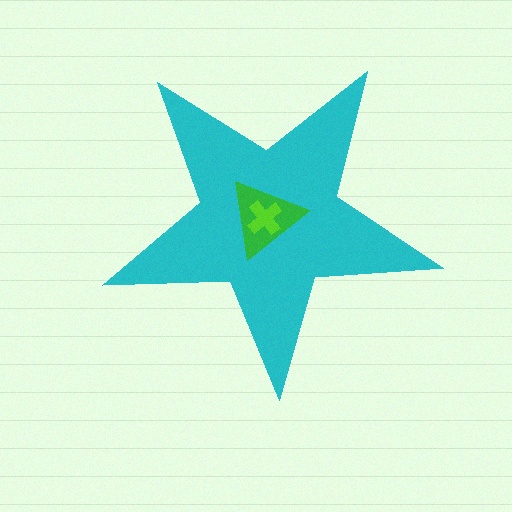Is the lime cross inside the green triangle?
Yes.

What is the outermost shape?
The cyan star.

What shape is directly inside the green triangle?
The lime cross.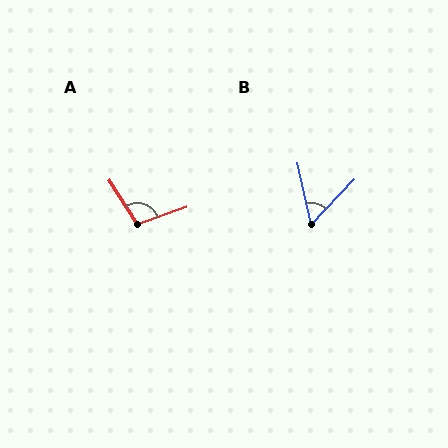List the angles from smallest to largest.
B (56°), A (103°).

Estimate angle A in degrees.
Approximately 103 degrees.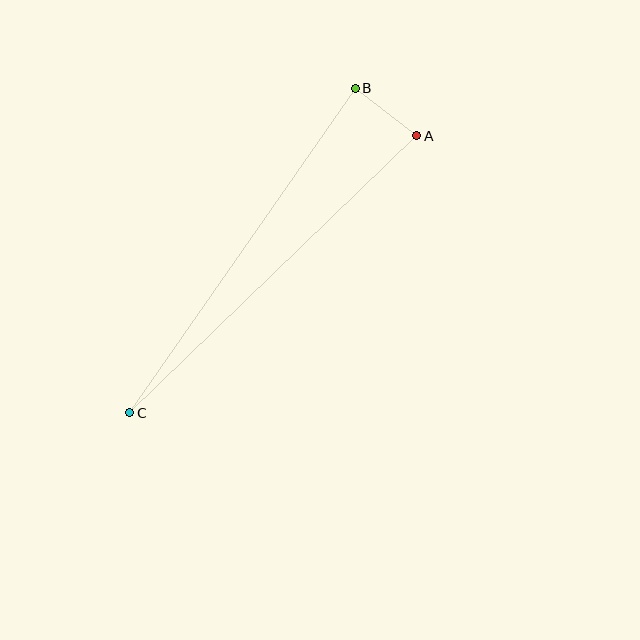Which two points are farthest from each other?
Points A and C are farthest from each other.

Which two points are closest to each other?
Points A and B are closest to each other.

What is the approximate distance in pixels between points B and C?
The distance between B and C is approximately 395 pixels.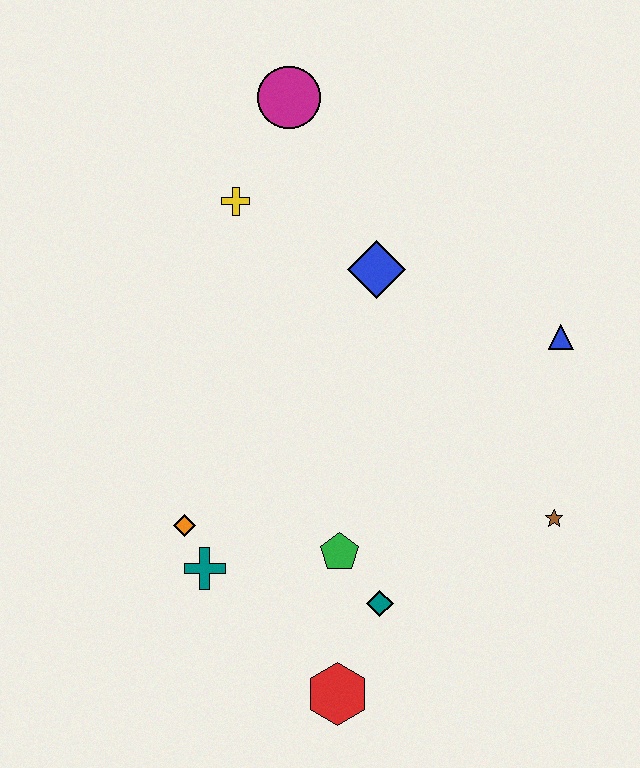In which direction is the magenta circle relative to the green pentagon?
The magenta circle is above the green pentagon.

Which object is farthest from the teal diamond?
The magenta circle is farthest from the teal diamond.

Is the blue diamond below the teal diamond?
No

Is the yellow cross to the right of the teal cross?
Yes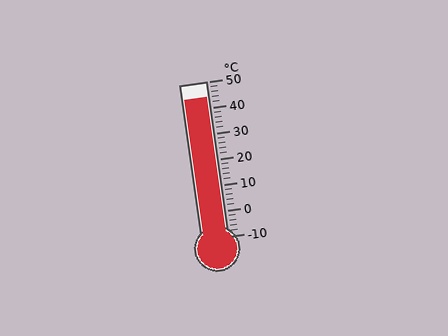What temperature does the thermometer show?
The thermometer shows approximately 44°C.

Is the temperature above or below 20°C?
The temperature is above 20°C.